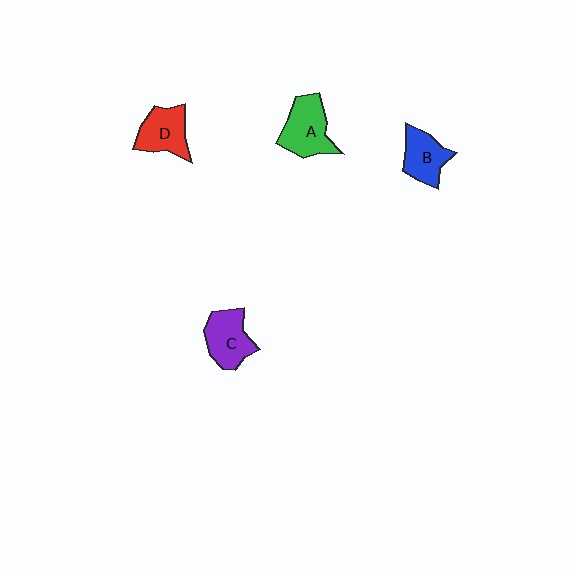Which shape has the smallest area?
Shape B (blue).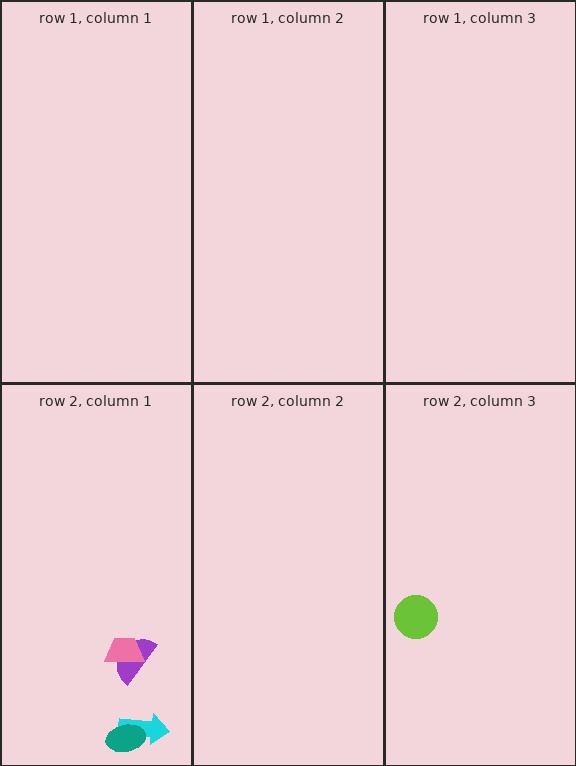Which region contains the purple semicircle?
The row 2, column 1 region.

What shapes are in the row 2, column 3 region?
The lime circle.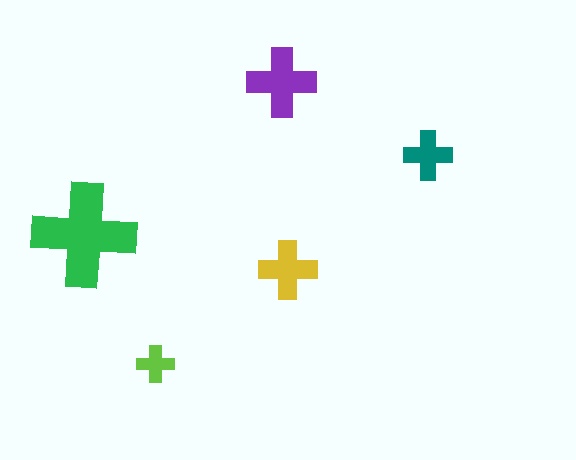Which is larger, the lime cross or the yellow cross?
The yellow one.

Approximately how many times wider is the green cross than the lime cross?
About 3 times wider.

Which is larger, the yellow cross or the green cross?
The green one.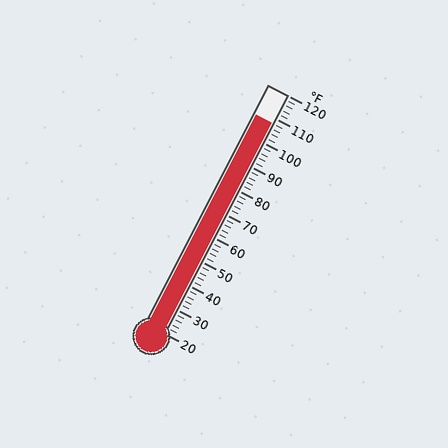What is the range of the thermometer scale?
The thermometer scale ranges from 20°F to 120°F.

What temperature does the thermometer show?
The thermometer shows approximately 108°F.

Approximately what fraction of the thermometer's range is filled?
The thermometer is filled to approximately 90% of its range.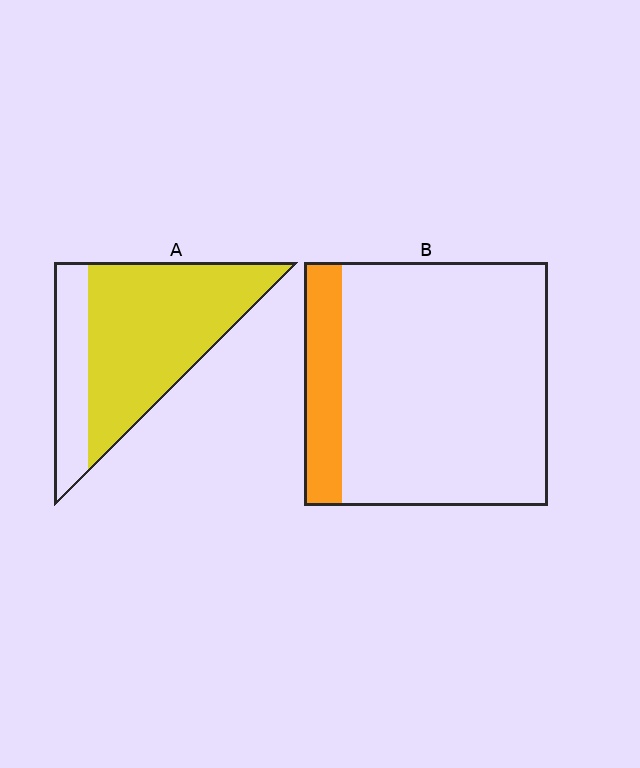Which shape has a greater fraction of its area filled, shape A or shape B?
Shape A.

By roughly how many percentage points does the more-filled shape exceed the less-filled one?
By roughly 60 percentage points (A over B).